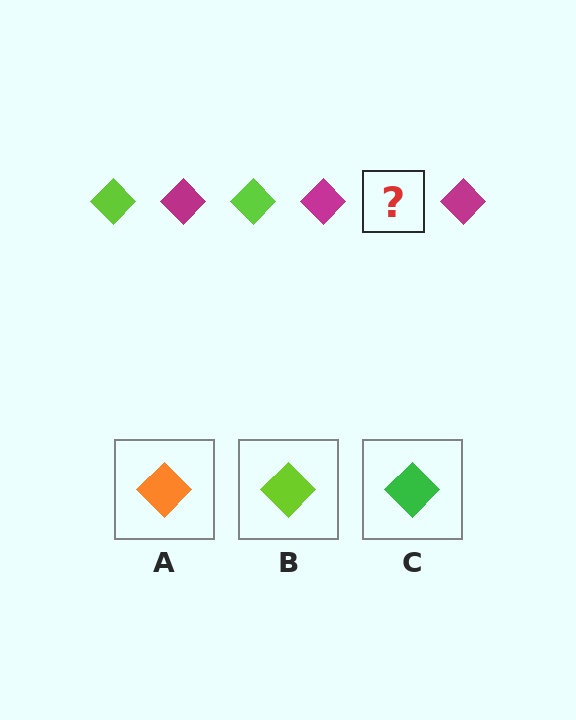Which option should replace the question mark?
Option B.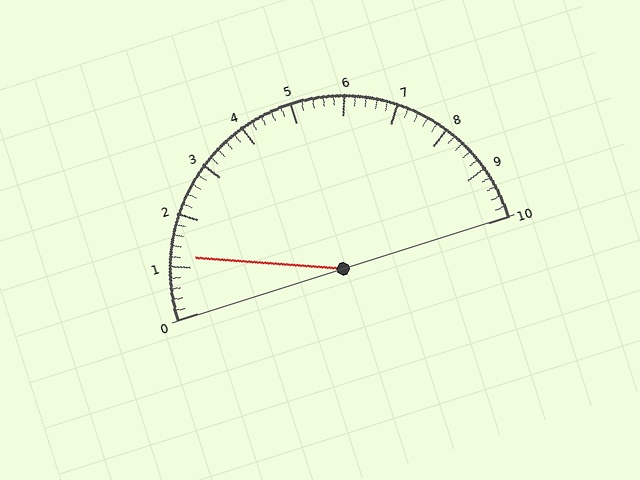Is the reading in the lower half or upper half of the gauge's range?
The reading is in the lower half of the range (0 to 10).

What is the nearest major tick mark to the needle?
The nearest major tick mark is 1.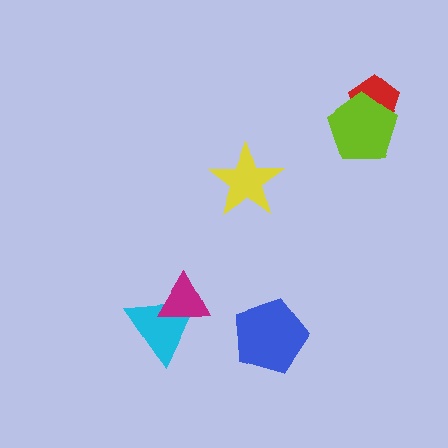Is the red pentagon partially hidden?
Yes, it is partially covered by another shape.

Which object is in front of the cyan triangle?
The magenta triangle is in front of the cyan triangle.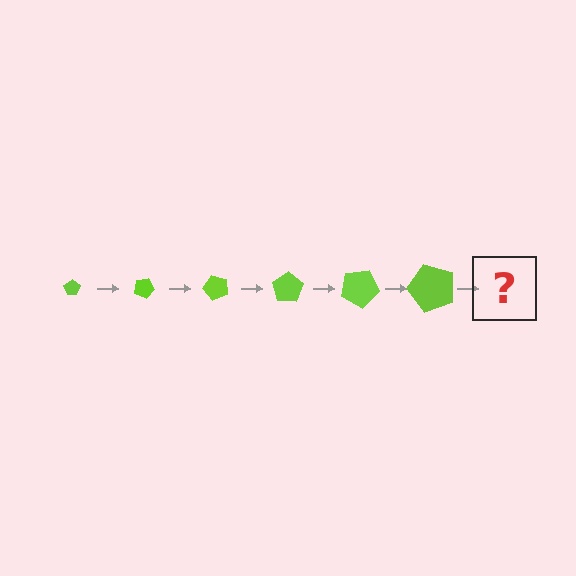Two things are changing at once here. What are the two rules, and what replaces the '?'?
The two rules are that the pentagon grows larger each step and it rotates 25 degrees each step. The '?' should be a pentagon, larger than the previous one and rotated 150 degrees from the start.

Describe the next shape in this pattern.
It should be a pentagon, larger than the previous one and rotated 150 degrees from the start.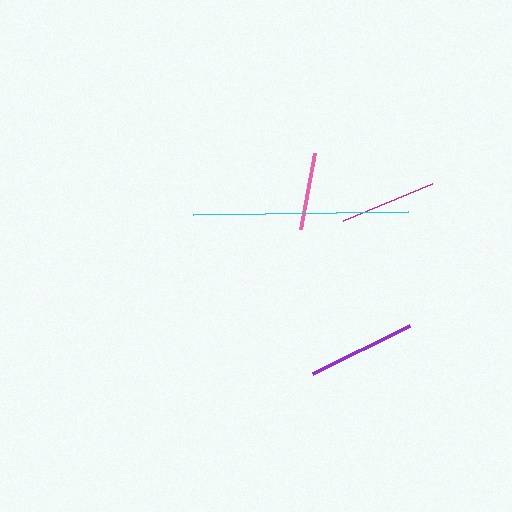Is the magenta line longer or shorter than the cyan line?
The cyan line is longer than the magenta line.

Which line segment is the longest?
The cyan line is the longest at approximately 215 pixels.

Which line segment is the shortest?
The pink line is the shortest at approximately 77 pixels.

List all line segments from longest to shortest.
From longest to shortest: cyan, purple, magenta, pink.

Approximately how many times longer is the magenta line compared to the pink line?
The magenta line is approximately 1.2 times the length of the pink line.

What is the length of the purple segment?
The purple segment is approximately 108 pixels long.